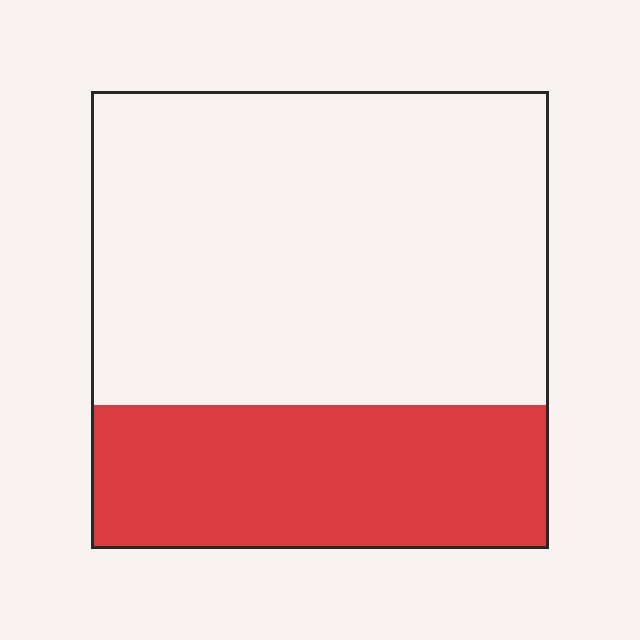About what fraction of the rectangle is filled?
About one third (1/3).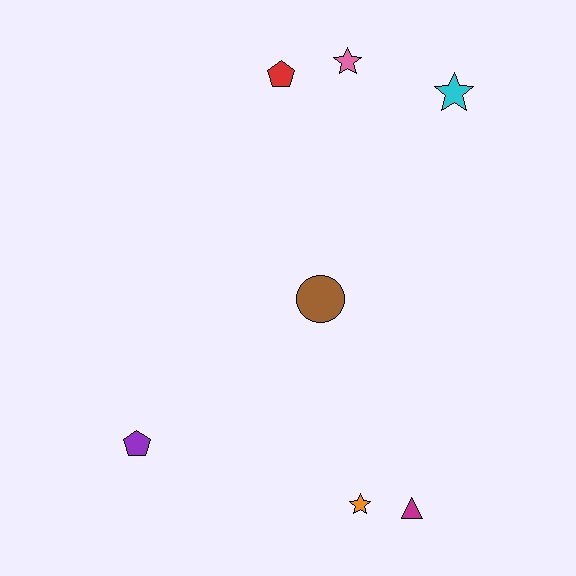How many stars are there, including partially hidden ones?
There are 3 stars.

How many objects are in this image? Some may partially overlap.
There are 7 objects.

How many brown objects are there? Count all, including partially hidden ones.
There is 1 brown object.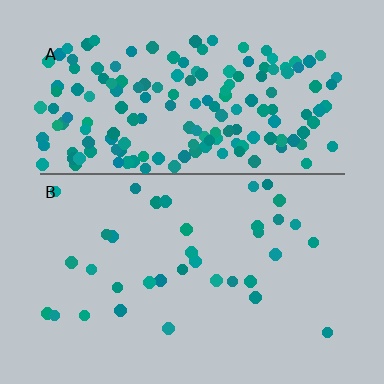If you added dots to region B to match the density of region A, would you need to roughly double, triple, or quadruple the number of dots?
Approximately quadruple.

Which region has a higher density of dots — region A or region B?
A (the top).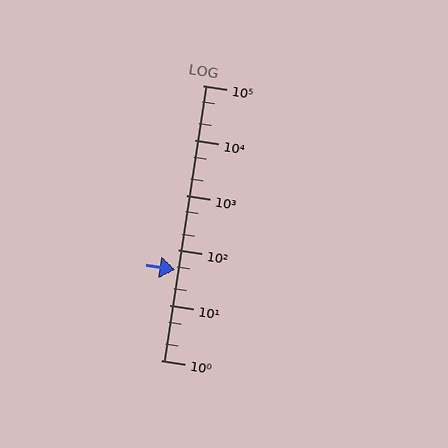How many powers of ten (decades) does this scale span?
The scale spans 5 decades, from 1 to 100000.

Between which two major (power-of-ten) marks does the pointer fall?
The pointer is between 10 and 100.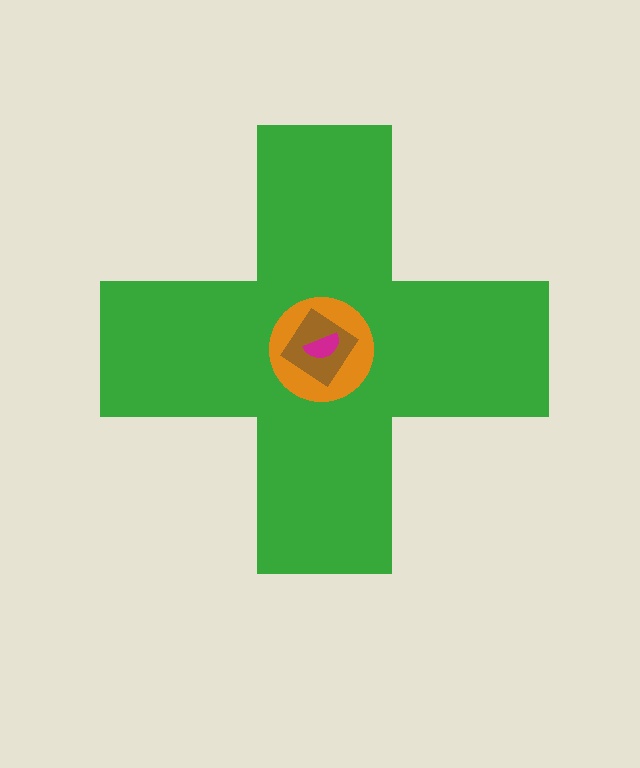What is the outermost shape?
The green cross.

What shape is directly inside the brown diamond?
The magenta semicircle.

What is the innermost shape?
The magenta semicircle.